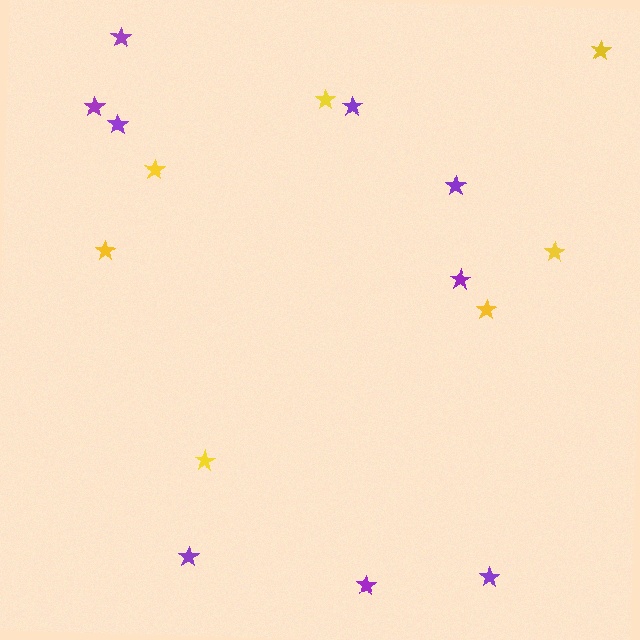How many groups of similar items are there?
There are 2 groups: one group of purple stars (9) and one group of yellow stars (7).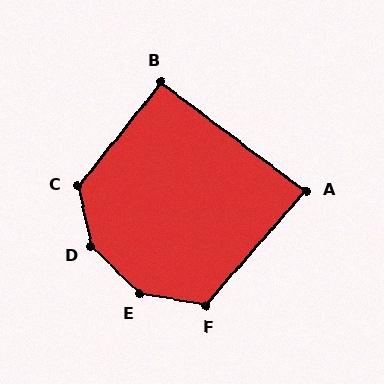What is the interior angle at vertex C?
Approximately 129 degrees (obtuse).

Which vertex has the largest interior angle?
D, at approximately 147 degrees.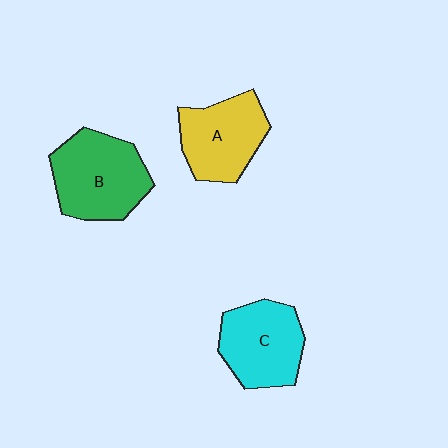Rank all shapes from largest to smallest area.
From largest to smallest: B (green), C (cyan), A (yellow).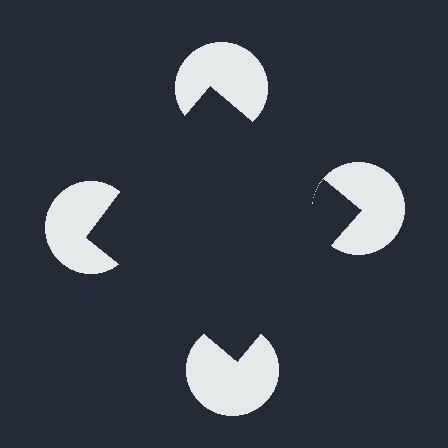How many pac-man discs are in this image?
There are 4 — one at each vertex of the illusory square.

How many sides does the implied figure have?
4 sides.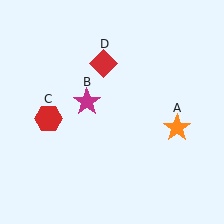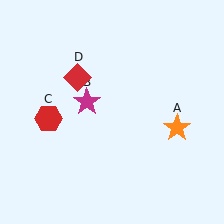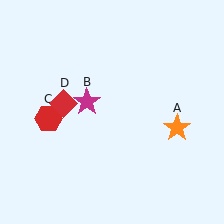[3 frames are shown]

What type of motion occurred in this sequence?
The red diamond (object D) rotated counterclockwise around the center of the scene.